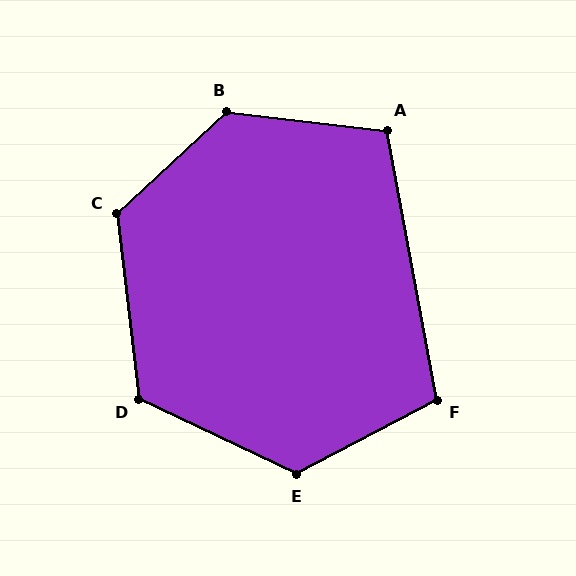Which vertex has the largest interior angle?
B, at approximately 131 degrees.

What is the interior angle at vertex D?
Approximately 122 degrees (obtuse).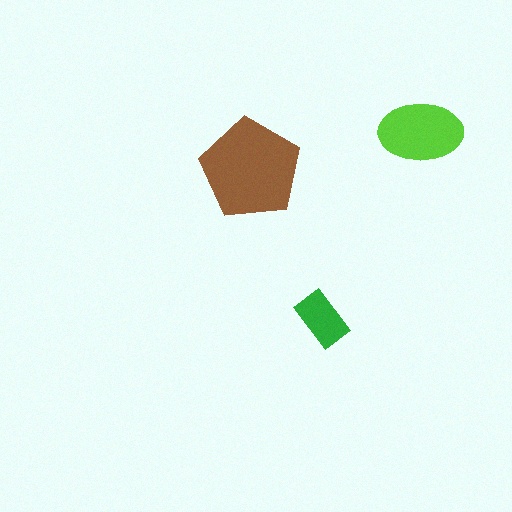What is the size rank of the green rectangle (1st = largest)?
3rd.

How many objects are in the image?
There are 3 objects in the image.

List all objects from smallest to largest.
The green rectangle, the lime ellipse, the brown pentagon.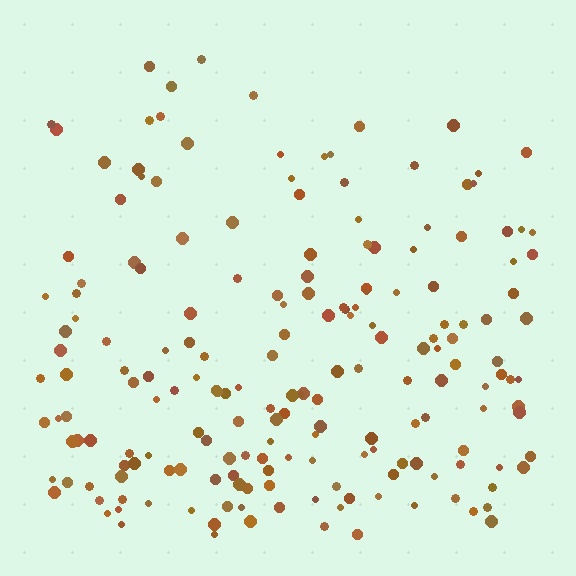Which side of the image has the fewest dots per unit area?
The top.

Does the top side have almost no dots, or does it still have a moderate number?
Still a moderate number, just noticeably fewer than the bottom.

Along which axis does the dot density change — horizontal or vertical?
Vertical.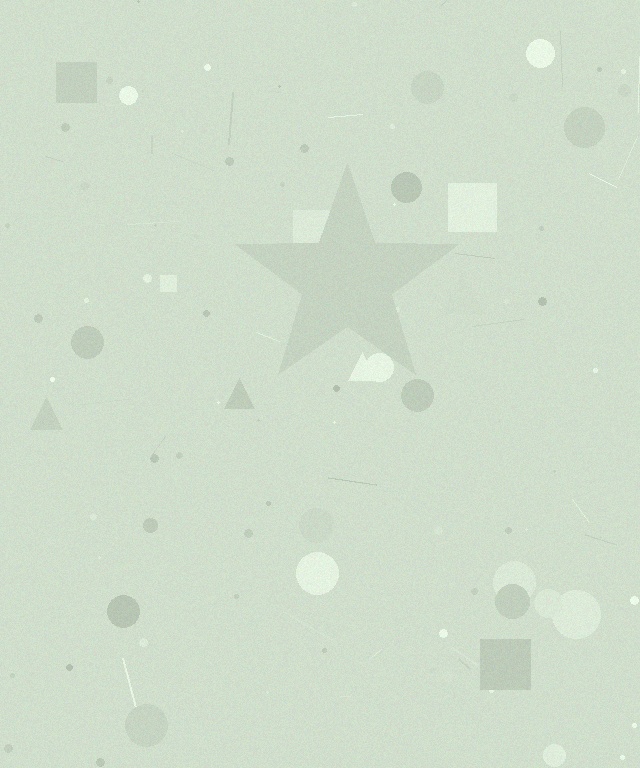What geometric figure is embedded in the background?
A star is embedded in the background.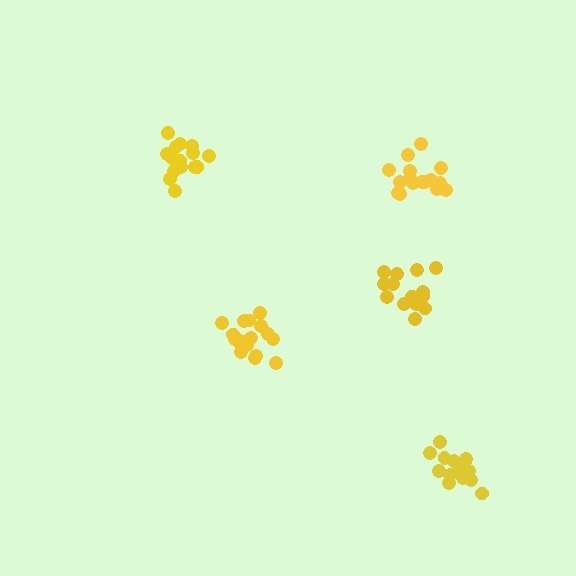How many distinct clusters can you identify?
There are 5 distinct clusters.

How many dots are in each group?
Group 1: 18 dots, Group 2: 17 dots, Group 3: 16 dots, Group 4: 14 dots, Group 5: 14 dots (79 total).